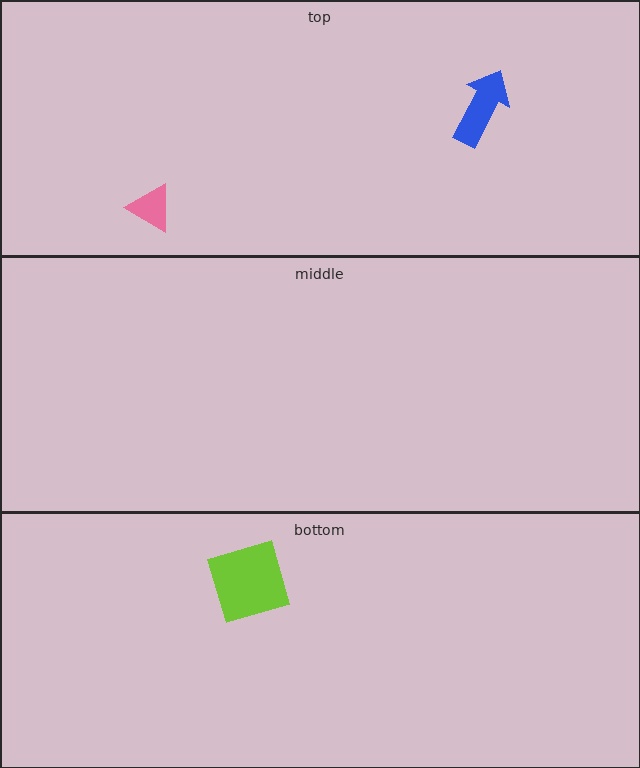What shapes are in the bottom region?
The lime square.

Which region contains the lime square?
The bottom region.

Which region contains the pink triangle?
The top region.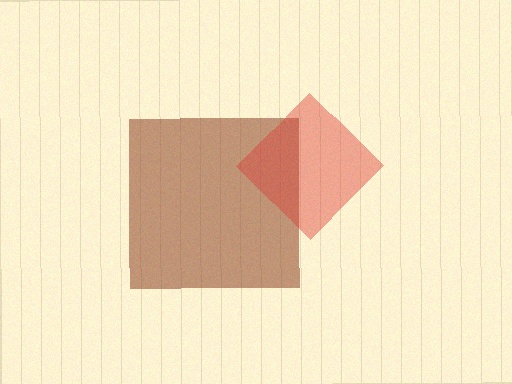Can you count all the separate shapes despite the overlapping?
Yes, there are 2 separate shapes.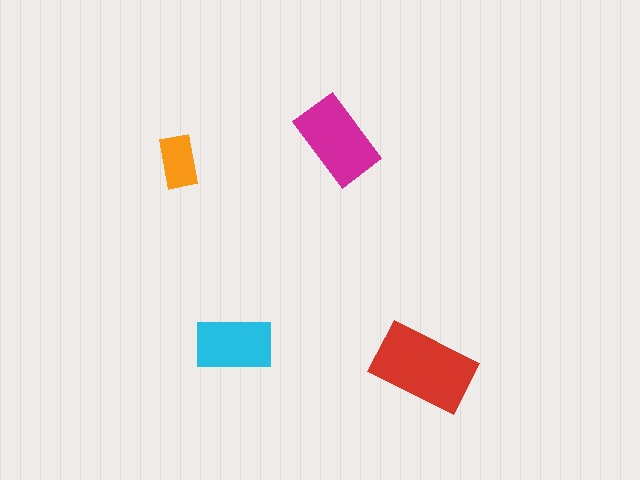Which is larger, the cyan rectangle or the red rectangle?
The red one.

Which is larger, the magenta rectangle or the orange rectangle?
The magenta one.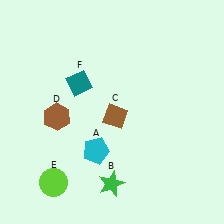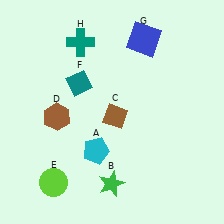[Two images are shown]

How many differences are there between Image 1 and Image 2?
There are 2 differences between the two images.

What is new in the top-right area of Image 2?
A blue square (G) was added in the top-right area of Image 2.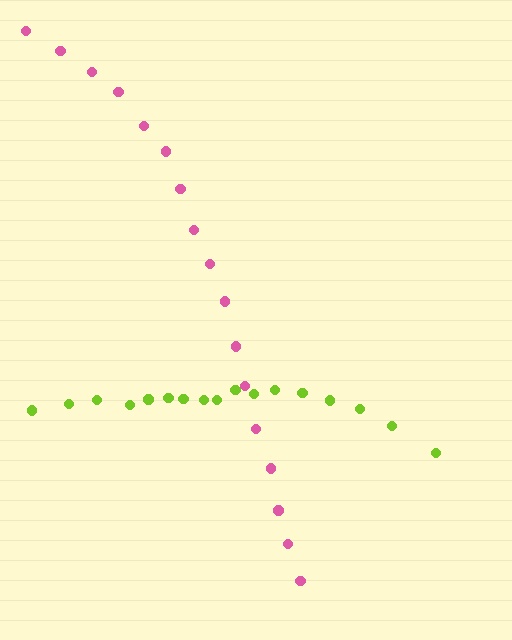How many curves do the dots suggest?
There are 2 distinct paths.